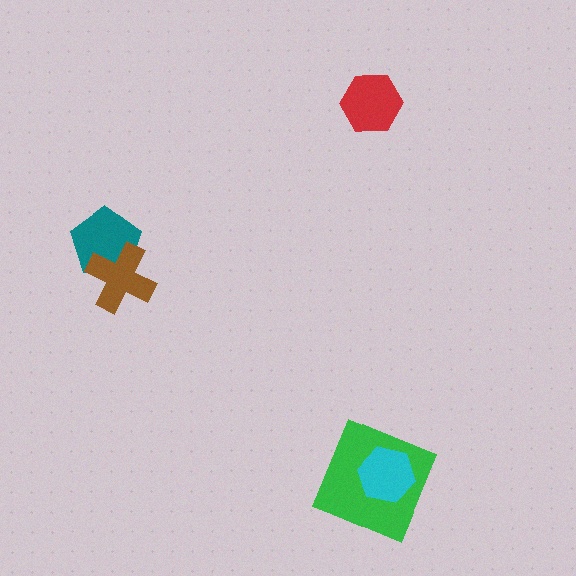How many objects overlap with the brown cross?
1 object overlaps with the brown cross.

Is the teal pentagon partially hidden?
Yes, it is partially covered by another shape.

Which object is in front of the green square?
The cyan hexagon is in front of the green square.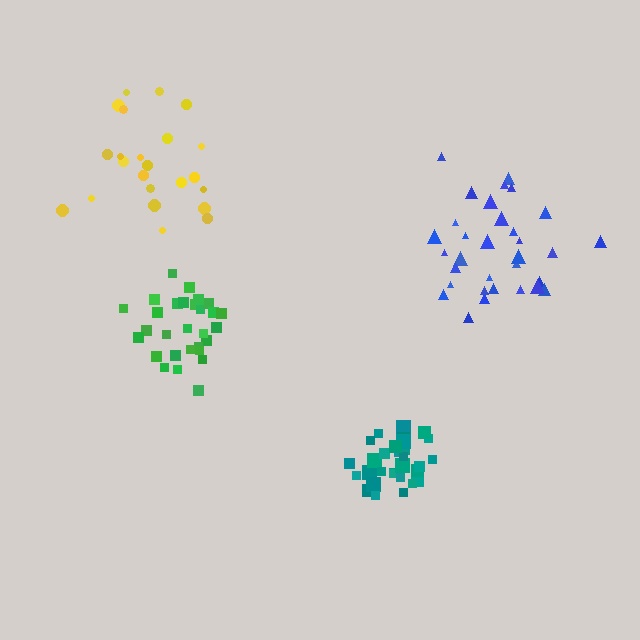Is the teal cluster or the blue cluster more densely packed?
Teal.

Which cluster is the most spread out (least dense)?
Yellow.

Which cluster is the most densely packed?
Teal.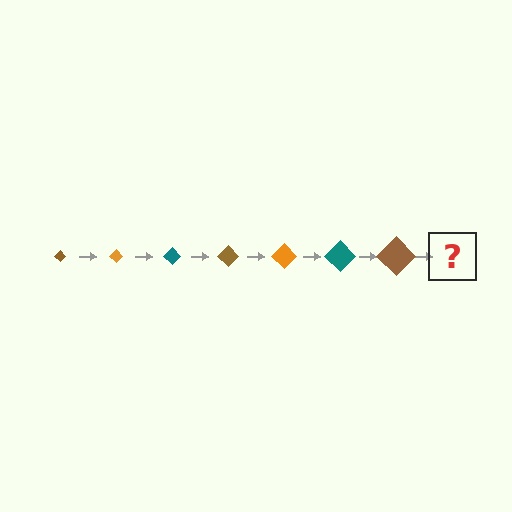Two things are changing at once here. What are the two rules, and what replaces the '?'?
The two rules are that the diamond grows larger each step and the color cycles through brown, orange, and teal. The '?' should be an orange diamond, larger than the previous one.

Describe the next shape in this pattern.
It should be an orange diamond, larger than the previous one.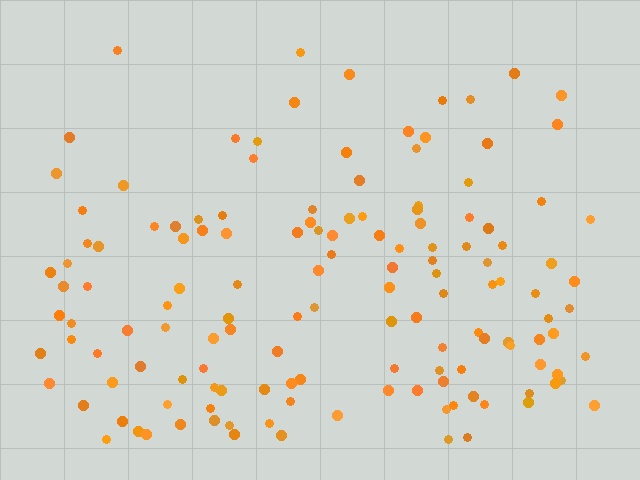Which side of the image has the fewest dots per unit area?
The top.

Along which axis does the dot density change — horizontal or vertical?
Vertical.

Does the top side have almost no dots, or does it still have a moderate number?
Still a moderate number, just noticeably fewer than the bottom.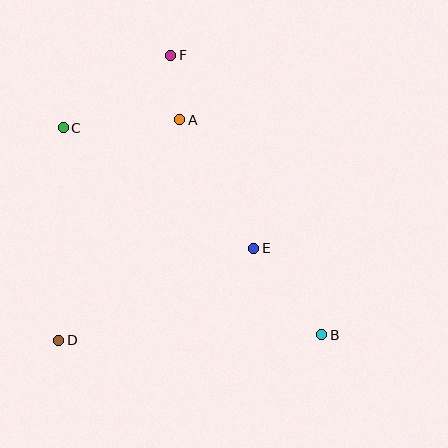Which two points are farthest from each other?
Points B and C are farthest from each other.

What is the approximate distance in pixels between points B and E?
The distance between B and E is approximately 110 pixels.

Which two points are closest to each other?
Points A and F are closest to each other.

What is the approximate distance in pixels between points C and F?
The distance between C and F is approximately 130 pixels.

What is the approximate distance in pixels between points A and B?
The distance between A and B is approximately 257 pixels.